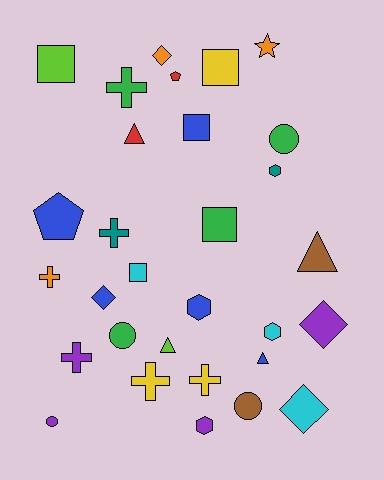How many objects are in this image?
There are 30 objects.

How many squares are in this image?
There are 5 squares.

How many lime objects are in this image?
There are 2 lime objects.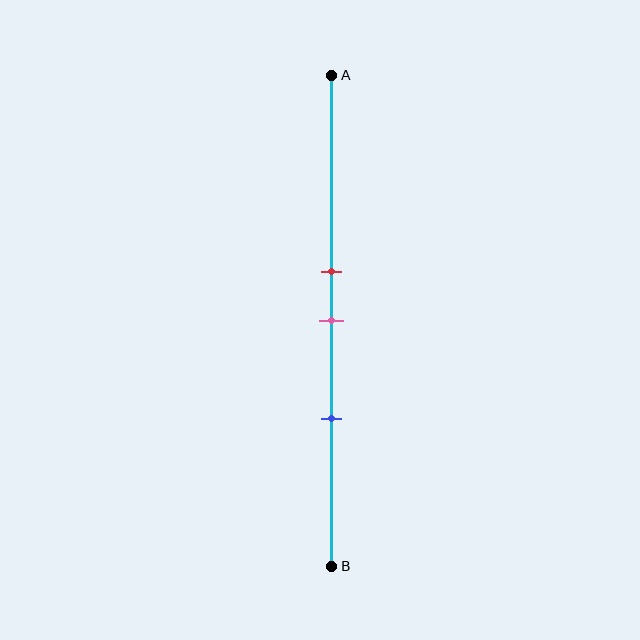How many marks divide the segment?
There are 3 marks dividing the segment.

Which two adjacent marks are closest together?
The red and pink marks are the closest adjacent pair.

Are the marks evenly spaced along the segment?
Yes, the marks are approximately evenly spaced.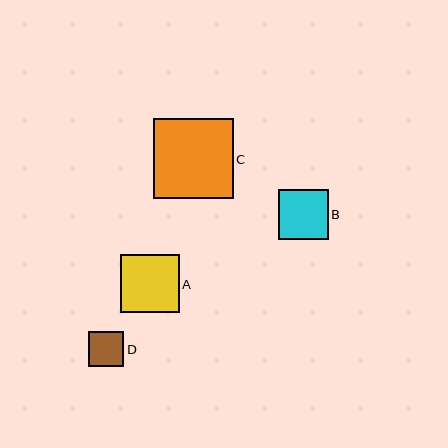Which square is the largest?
Square C is the largest with a size of approximately 80 pixels.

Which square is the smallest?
Square D is the smallest with a size of approximately 35 pixels.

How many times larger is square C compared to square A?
Square C is approximately 1.4 times the size of square A.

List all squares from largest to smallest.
From largest to smallest: C, A, B, D.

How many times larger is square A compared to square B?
Square A is approximately 1.2 times the size of square B.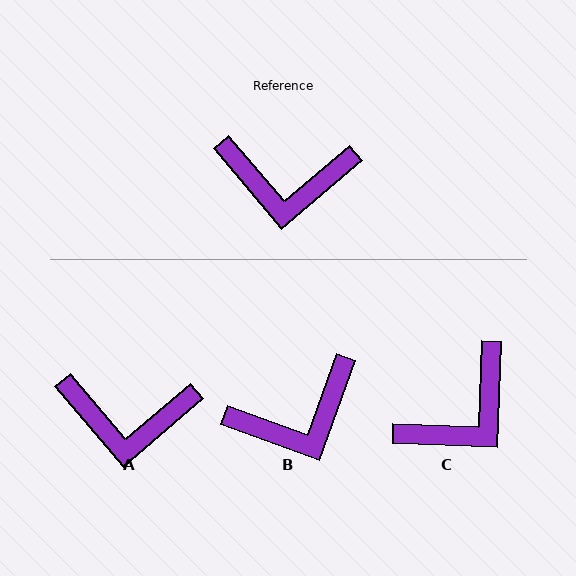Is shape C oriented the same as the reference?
No, it is off by about 48 degrees.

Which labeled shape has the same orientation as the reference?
A.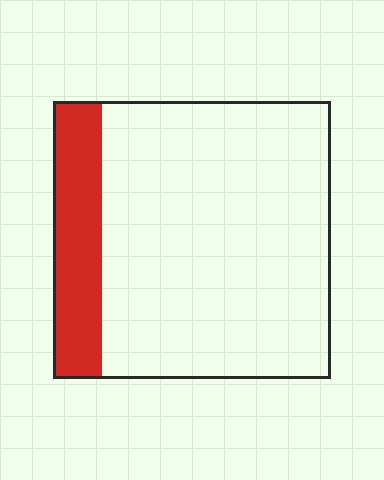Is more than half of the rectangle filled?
No.